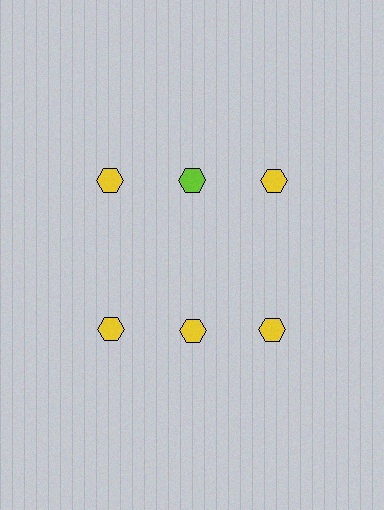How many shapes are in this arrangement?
There are 6 shapes arranged in a grid pattern.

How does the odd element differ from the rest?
It has a different color: lime instead of yellow.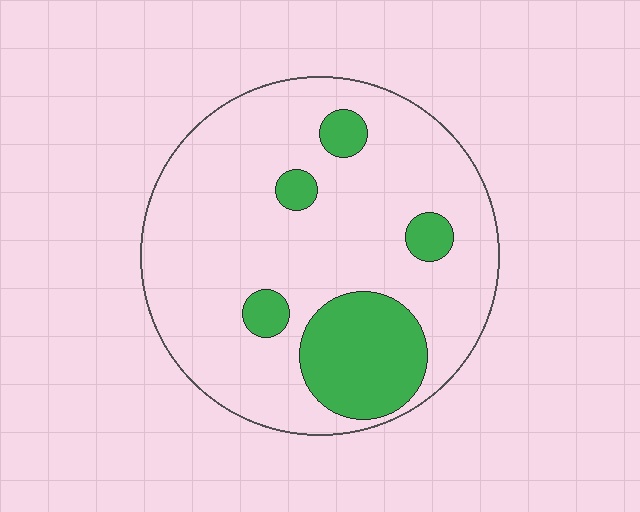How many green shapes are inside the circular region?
5.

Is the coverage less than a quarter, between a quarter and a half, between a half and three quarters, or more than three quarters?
Less than a quarter.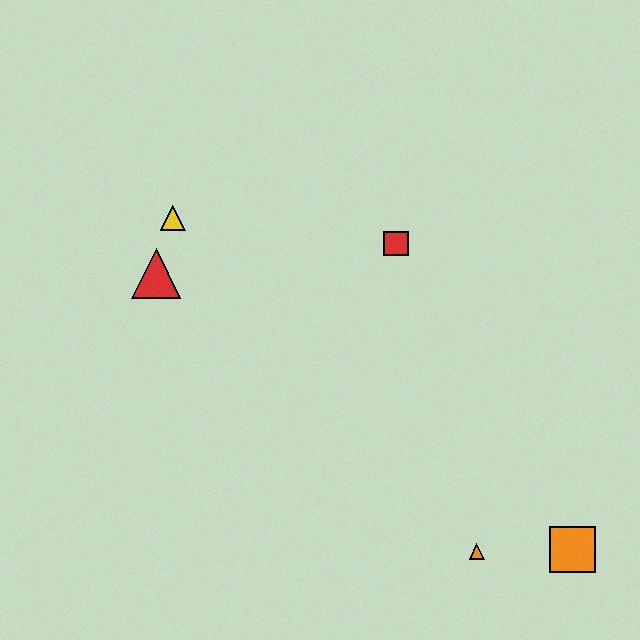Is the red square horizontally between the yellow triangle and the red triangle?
No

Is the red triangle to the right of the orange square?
No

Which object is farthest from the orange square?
The yellow triangle is farthest from the orange square.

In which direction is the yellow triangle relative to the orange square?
The yellow triangle is to the left of the orange square.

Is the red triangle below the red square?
Yes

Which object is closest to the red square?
The yellow triangle is closest to the red square.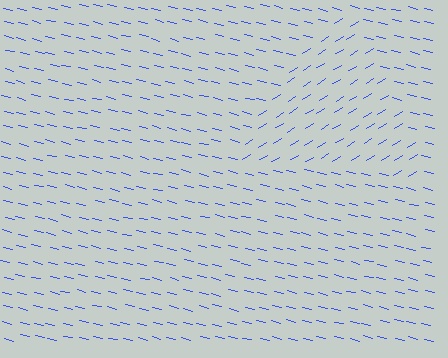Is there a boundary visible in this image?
Yes, there is a texture boundary formed by a change in line orientation.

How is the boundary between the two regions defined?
The boundary is defined purely by a change in line orientation (approximately 45 degrees difference). All lines are the same color and thickness.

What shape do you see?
I see a triangle.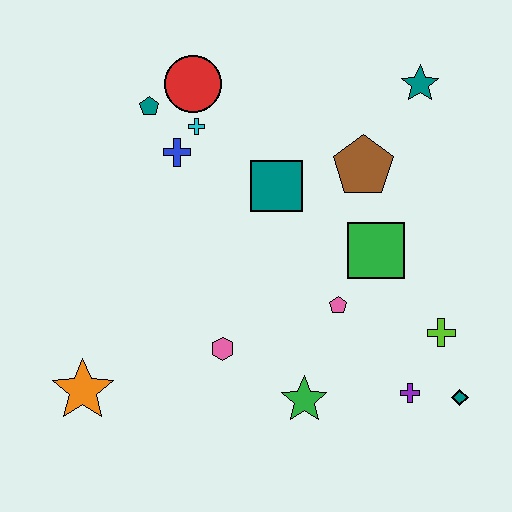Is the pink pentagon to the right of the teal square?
Yes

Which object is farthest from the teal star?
The orange star is farthest from the teal star.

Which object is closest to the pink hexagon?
The green star is closest to the pink hexagon.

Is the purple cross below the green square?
Yes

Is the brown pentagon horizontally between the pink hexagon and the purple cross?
Yes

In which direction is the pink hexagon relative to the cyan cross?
The pink hexagon is below the cyan cross.